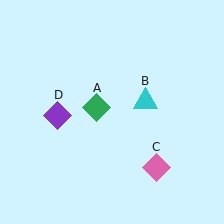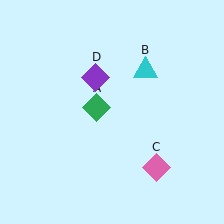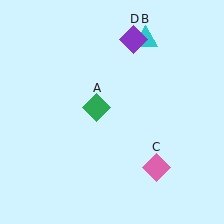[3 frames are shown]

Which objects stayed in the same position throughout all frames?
Green diamond (object A) and pink diamond (object C) remained stationary.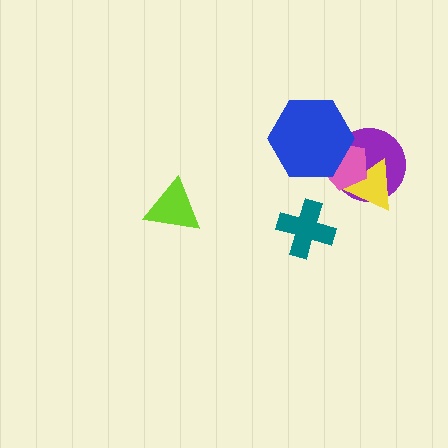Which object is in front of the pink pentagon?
The blue hexagon is in front of the pink pentagon.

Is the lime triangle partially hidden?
No, no other shape covers it.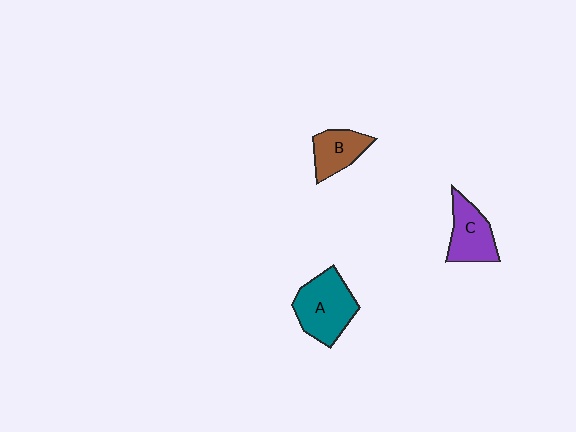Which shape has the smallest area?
Shape B (brown).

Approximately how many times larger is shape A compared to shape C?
Approximately 1.3 times.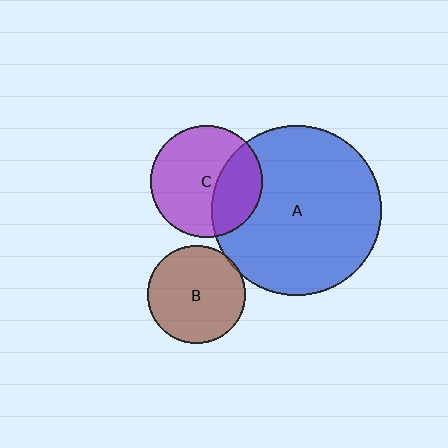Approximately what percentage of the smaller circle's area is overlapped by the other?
Approximately 35%.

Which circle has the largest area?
Circle A (blue).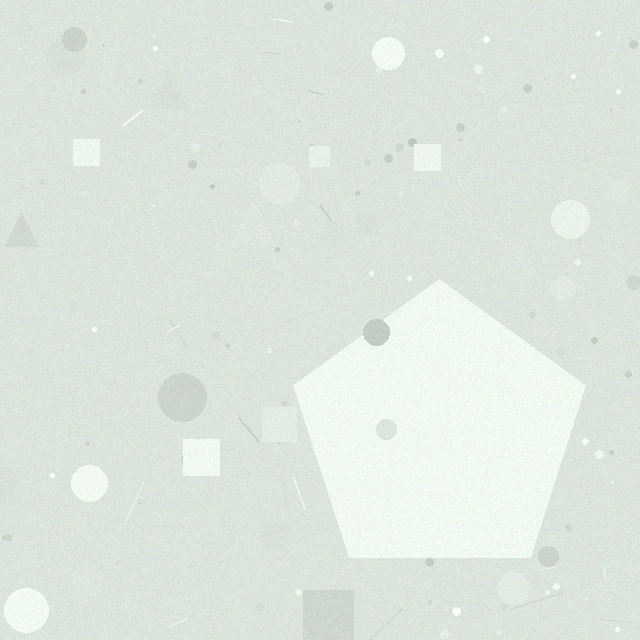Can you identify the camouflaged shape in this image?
The camouflaged shape is a pentagon.